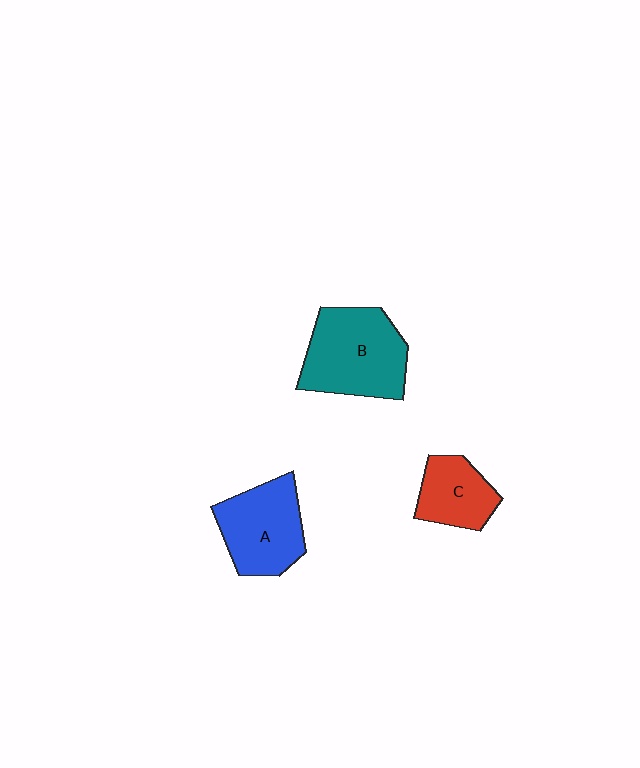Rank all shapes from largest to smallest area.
From largest to smallest: B (teal), A (blue), C (red).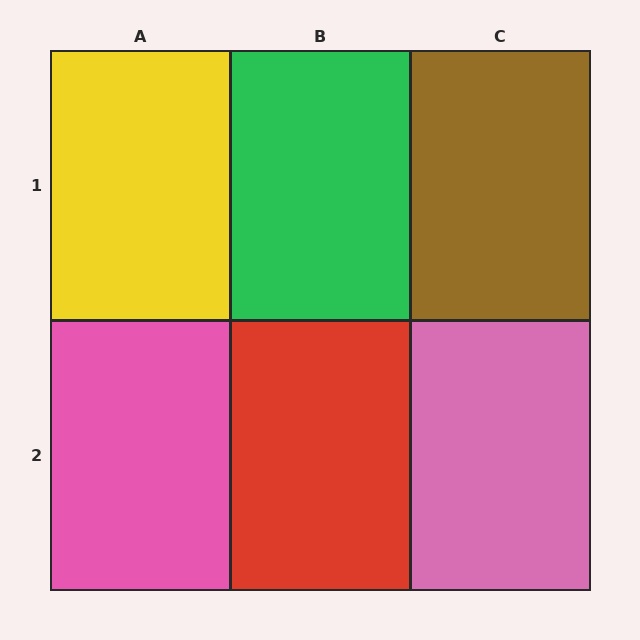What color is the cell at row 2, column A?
Pink.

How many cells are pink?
2 cells are pink.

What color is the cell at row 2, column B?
Red.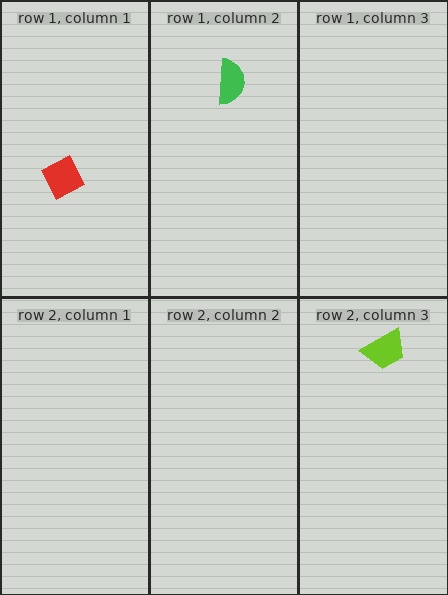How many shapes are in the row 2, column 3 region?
1.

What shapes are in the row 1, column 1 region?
The red square.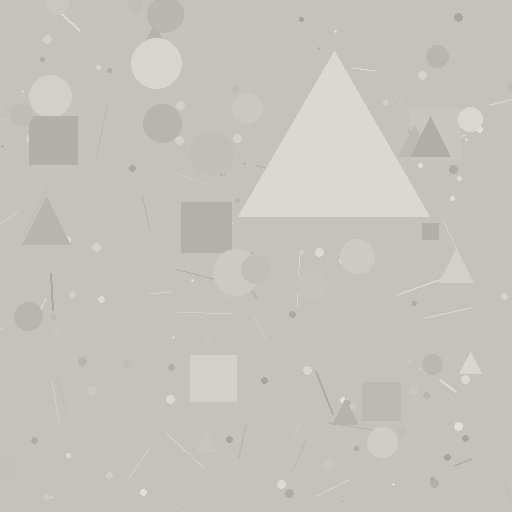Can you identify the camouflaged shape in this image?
The camouflaged shape is a triangle.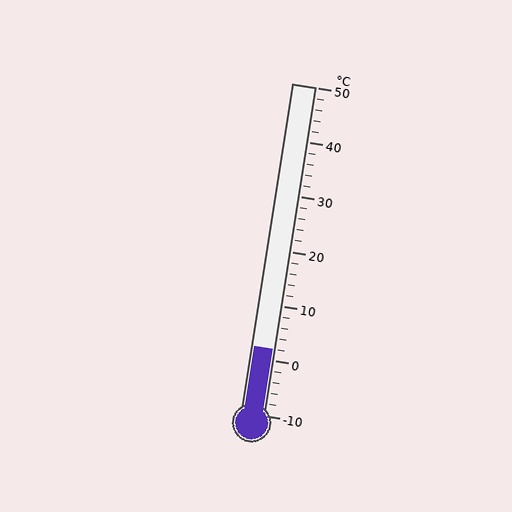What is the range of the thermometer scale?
The thermometer scale ranges from -10°C to 50°C.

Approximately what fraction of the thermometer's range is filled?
The thermometer is filled to approximately 20% of its range.